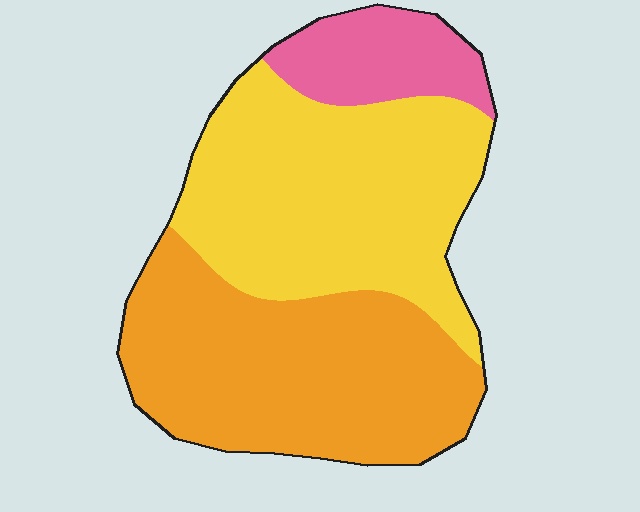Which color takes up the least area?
Pink, at roughly 15%.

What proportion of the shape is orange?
Orange covers 43% of the shape.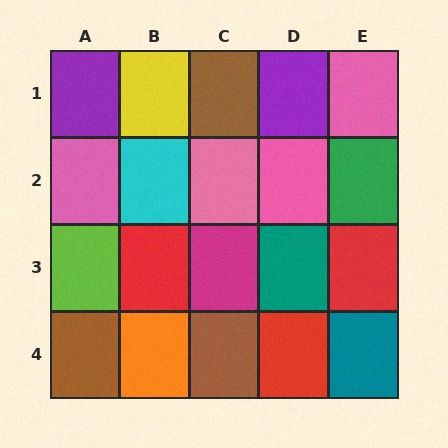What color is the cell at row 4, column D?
Red.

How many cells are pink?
4 cells are pink.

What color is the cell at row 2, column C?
Pink.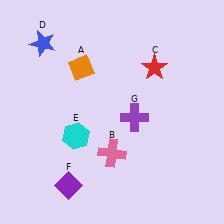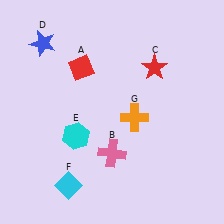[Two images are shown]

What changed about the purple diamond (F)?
In Image 1, F is purple. In Image 2, it changed to cyan.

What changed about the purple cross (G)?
In Image 1, G is purple. In Image 2, it changed to orange.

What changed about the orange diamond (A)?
In Image 1, A is orange. In Image 2, it changed to red.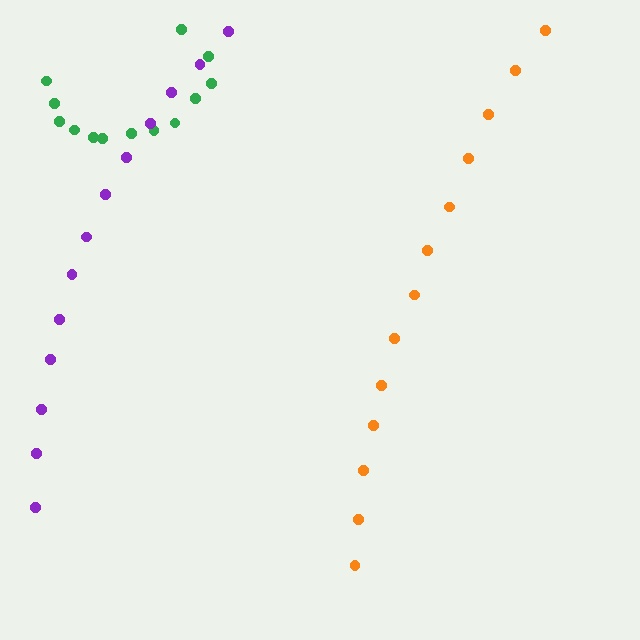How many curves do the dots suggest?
There are 3 distinct paths.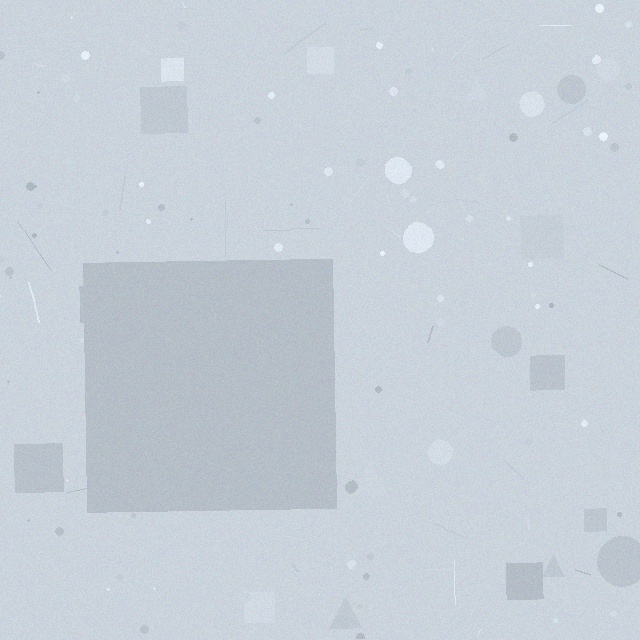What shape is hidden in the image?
A square is hidden in the image.